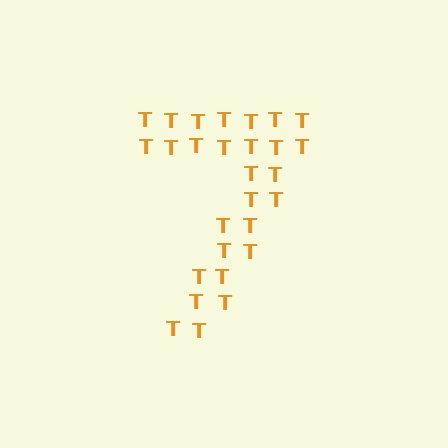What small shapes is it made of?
It is made of small letter T's.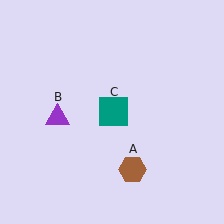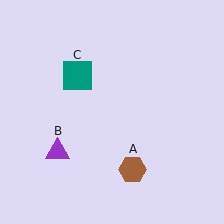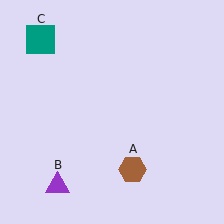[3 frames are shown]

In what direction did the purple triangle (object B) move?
The purple triangle (object B) moved down.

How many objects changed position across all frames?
2 objects changed position: purple triangle (object B), teal square (object C).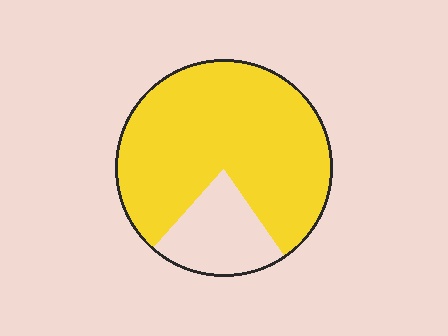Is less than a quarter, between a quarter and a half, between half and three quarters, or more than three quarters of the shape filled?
More than three quarters.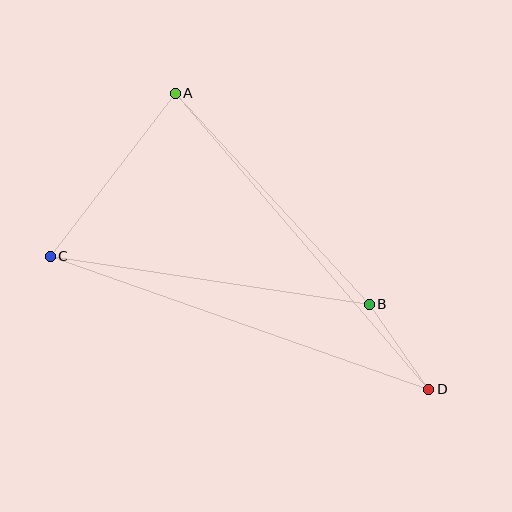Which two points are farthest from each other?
Points C and D are farthest from each other.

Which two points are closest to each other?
Points B and D are closest to each other.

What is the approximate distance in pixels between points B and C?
The distance between B and C is approximately 323 pixels.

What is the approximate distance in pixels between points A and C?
The distance between A and C is approximately 205 pixels.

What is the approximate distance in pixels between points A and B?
The distance between A and B is approximately 287 pixels.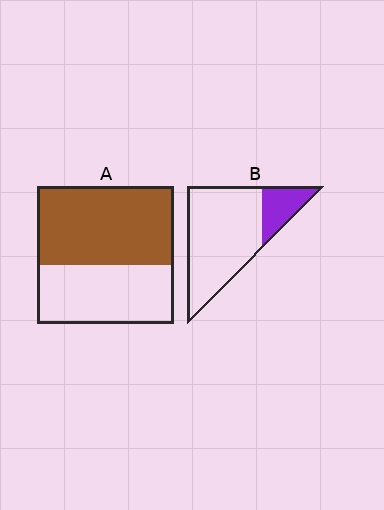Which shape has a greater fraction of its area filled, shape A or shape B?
Shape A.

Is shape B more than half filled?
No.